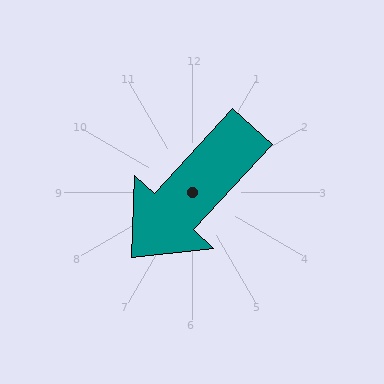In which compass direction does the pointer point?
Southwest.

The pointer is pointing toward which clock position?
Roughly 7 o'clock.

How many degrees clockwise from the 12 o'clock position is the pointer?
Approximately 223 degrees.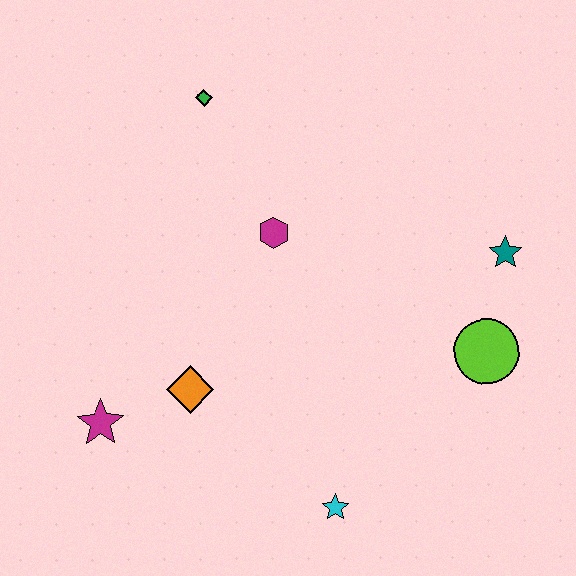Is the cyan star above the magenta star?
No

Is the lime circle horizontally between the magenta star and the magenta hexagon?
No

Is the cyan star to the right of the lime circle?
No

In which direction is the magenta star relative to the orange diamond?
The magenta star is to the left of the orange diamond.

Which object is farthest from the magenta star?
The teal star is farthest from the magenta star.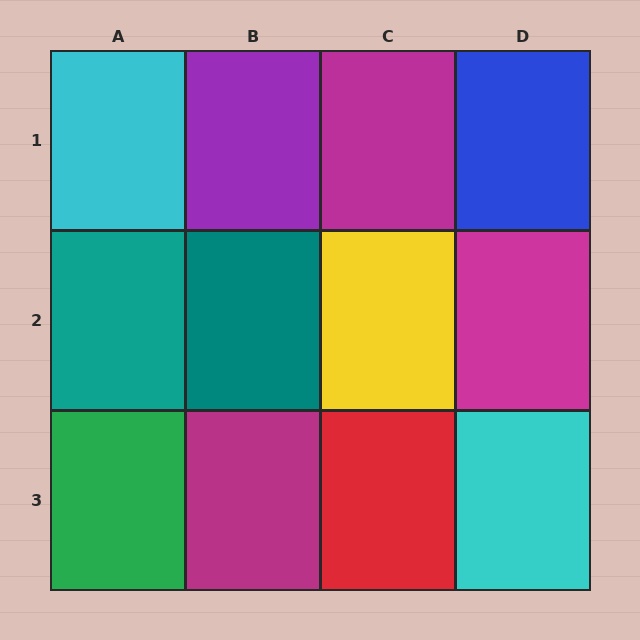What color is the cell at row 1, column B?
Purple.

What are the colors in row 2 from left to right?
Teal, teal, yellow, magenta.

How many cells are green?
1 cell is green.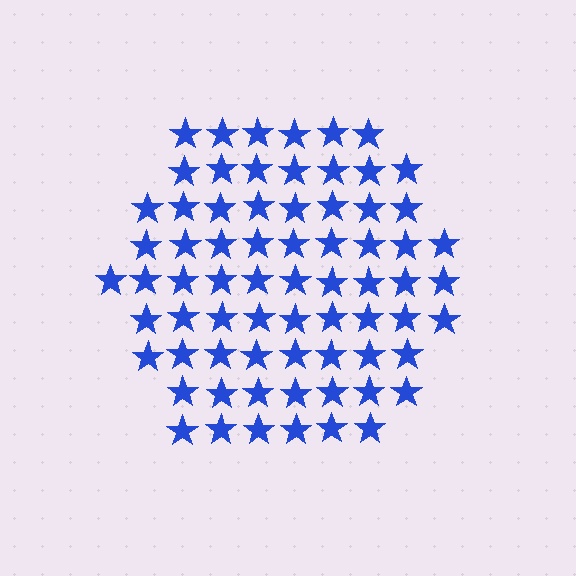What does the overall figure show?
The overall figure shows a hexagon.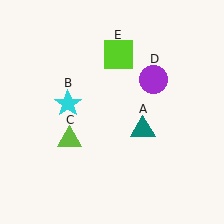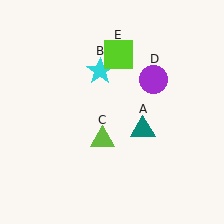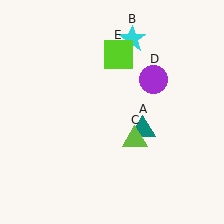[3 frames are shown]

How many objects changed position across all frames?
2 objects changed position: cyan star (object B), lime triangle (object C).